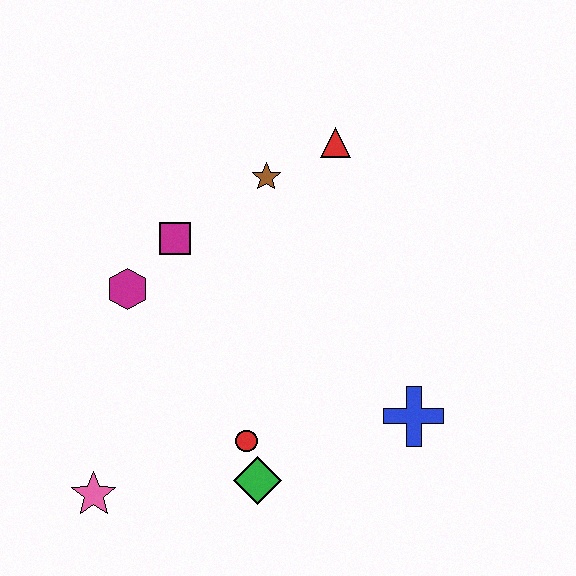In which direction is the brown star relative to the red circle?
The brown star is above the red circle.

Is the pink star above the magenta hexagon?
No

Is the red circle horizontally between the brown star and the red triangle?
No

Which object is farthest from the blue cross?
The pink star is farthest from the blue cross.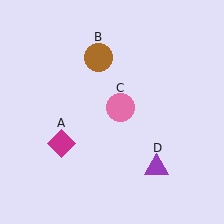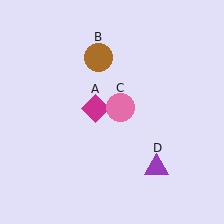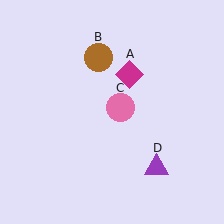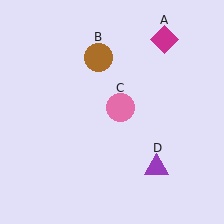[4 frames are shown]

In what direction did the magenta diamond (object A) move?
The magenta diamond (object A) moved up and to the right.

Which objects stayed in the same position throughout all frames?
Brown circle (object B) and pink circle (object C) and purple triangle (object D) remained stationary.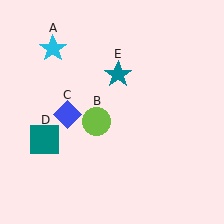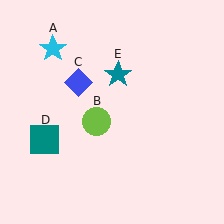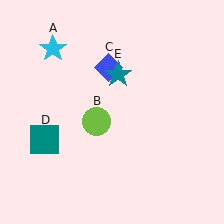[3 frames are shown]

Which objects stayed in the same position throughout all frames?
Cyan star (object A) and lime circle (object B) and teal square (object D) and teal star (object E) remained stationary.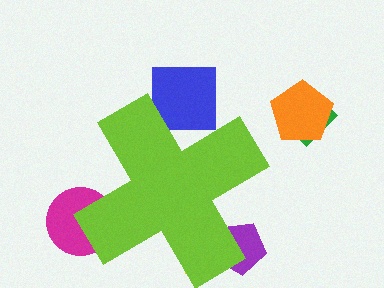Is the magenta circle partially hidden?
Yes, the magenta circle is partially hidden behind the lime cross.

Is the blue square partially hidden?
Yes, the blue square is partially hidden behind the lime cross.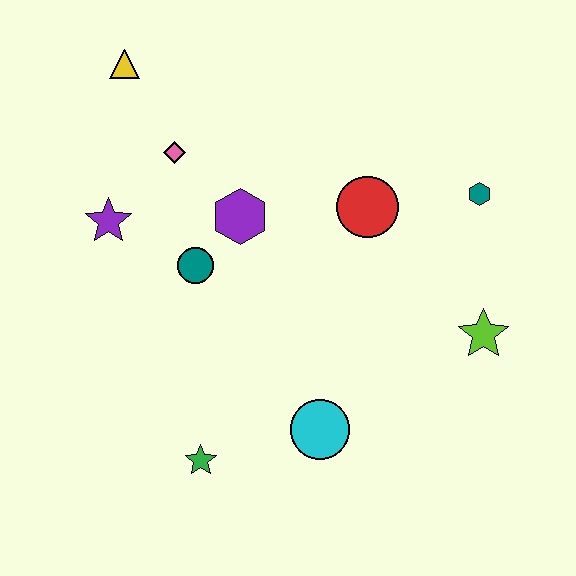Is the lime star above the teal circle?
No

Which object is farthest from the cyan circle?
The yellow triangle is farthest from the cyan circle.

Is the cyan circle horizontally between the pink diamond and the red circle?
Yes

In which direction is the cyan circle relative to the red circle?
The cyan circle is below the red circle.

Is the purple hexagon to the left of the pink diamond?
No